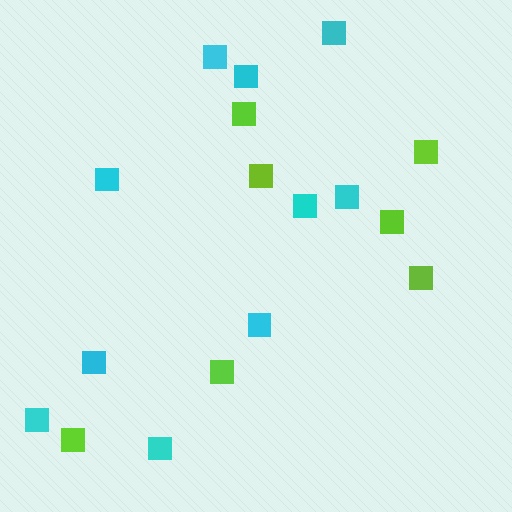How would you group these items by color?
There are 2 groups: one group of cyan squares (10) and one group of lime squares (7).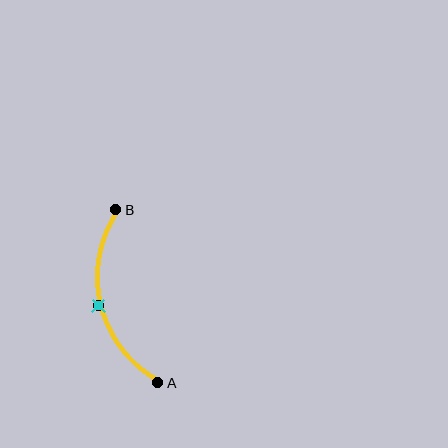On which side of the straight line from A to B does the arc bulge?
The arc bulges to the left of the straight line connecting A and B.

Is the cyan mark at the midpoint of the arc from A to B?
Yes. The cyan mark lies on the arc at equal arc-length from both A and B — it is the arc midpoint.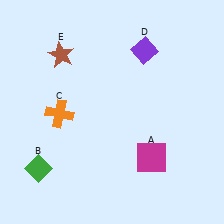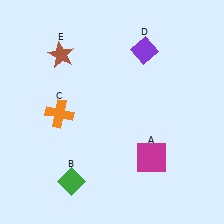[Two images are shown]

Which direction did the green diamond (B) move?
The green diamond (B) moved right.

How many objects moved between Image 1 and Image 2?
1 object moved between the two images.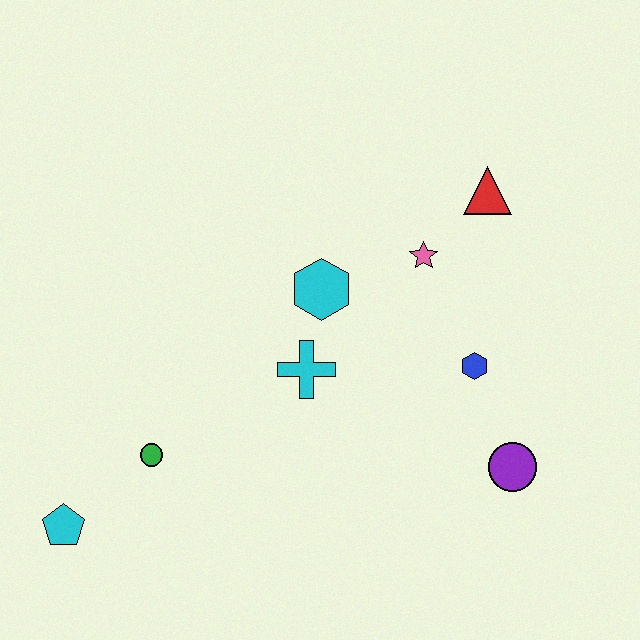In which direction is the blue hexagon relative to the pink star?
The blue hexagon is below the pink star.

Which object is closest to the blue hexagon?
The purple circle is closest to the blue hexagon.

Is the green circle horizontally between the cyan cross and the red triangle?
No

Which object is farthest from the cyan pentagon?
The red triangle is farthest from the cyan pentagon.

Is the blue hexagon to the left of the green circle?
No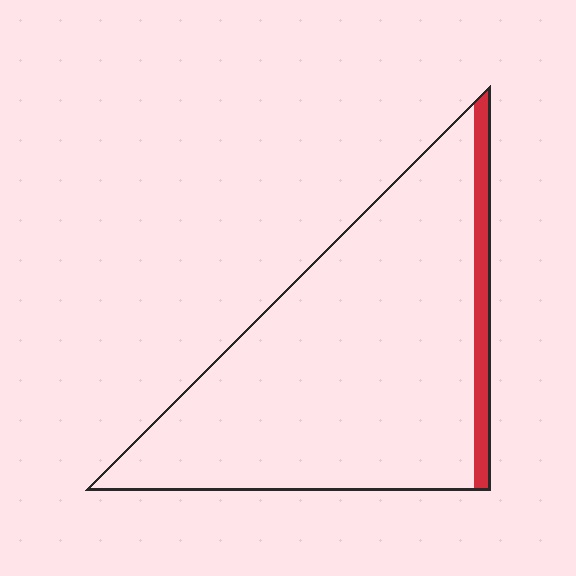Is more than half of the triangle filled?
No.